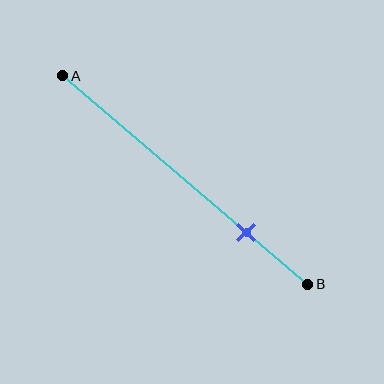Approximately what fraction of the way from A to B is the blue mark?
The blue mark is approximately 75% of the way from A to B.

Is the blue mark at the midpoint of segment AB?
No, the mark is at about 75% from A, not at the 50% midpoint.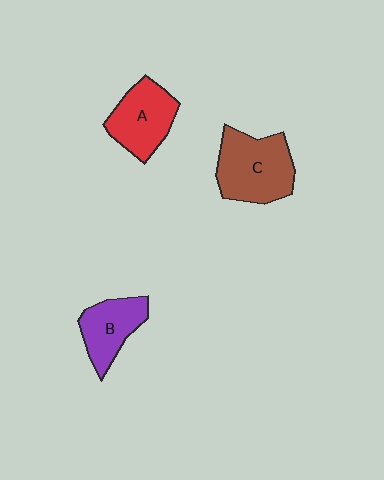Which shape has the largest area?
Shape C (brown).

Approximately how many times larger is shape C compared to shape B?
Approximately 1.5 times.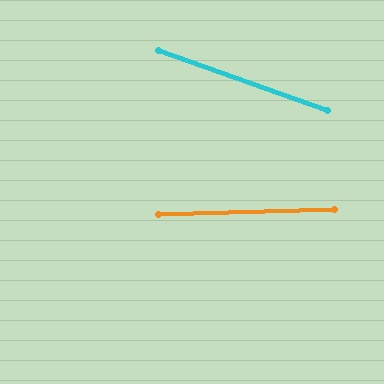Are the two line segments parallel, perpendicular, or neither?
Neither parallel nor perpendicular — they differ by about 21°.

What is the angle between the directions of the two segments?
Approximately 21 degrees.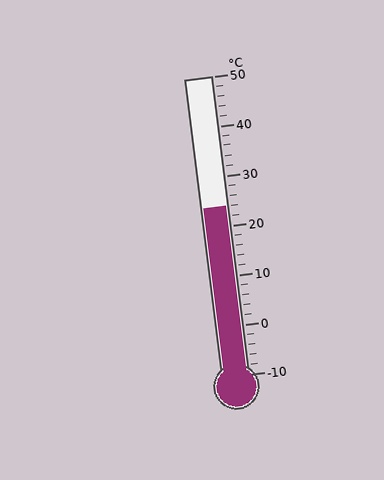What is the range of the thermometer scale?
The thermometer scale ranges from -10°C to 50°C.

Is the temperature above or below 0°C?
The temperature is above 0°C.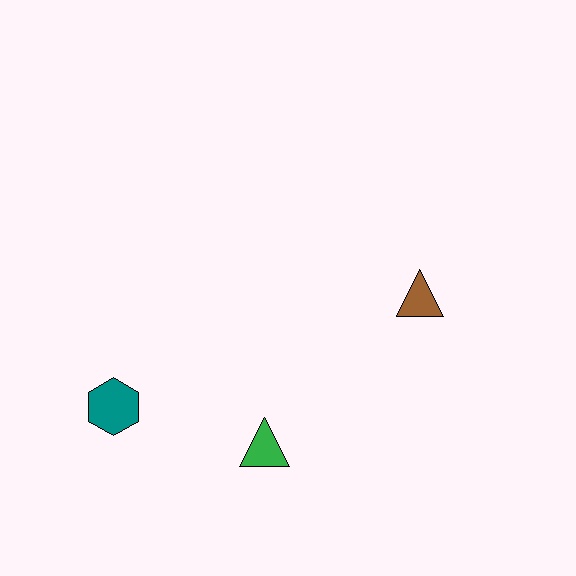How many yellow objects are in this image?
There are no yellow objects.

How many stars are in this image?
There are no stars.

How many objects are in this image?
There are 3 objects.